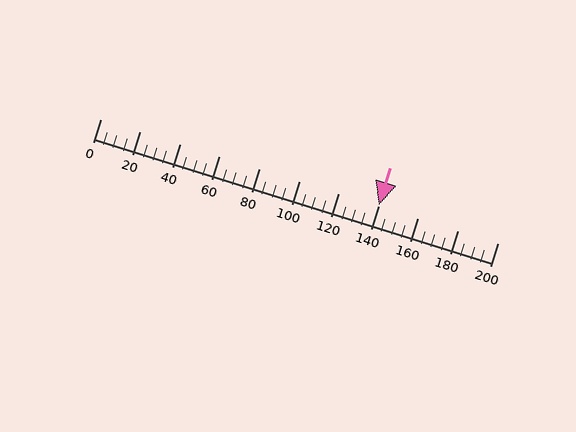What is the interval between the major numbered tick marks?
The major tick marks are spaced 20 units apart.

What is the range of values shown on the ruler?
The ruler shows values from 0 to 200.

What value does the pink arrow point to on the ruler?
The pink arrow points to approximately 140.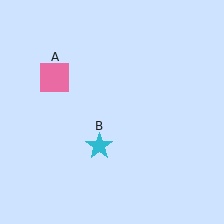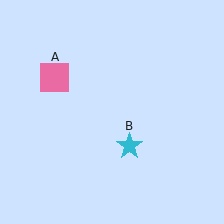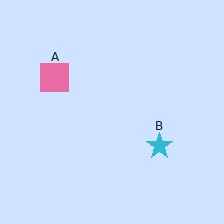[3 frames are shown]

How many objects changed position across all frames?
1 object changed position: cyan star (object B).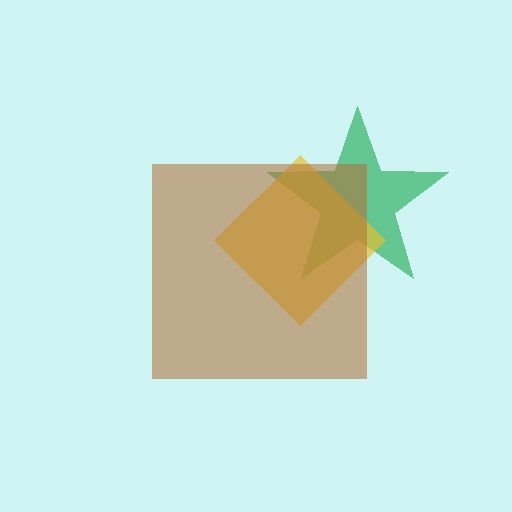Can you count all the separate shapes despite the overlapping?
Yes, there are 3 separate shapes.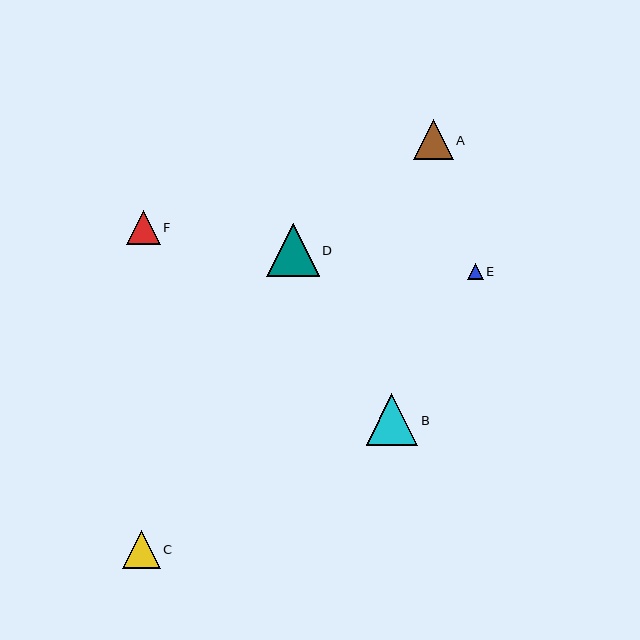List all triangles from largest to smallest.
From largest to smallest: D, B, A, C, F, E.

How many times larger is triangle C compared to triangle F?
Triangle C is approximately 1.1 times the size of triangle F.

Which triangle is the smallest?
Triangle E is the smallest with a size of approximately 16 pixels.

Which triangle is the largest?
Triangle D is the largest with a size of approximately 52 pixels.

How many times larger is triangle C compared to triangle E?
Triangle C is approximately 2.4 times the size of triangle E.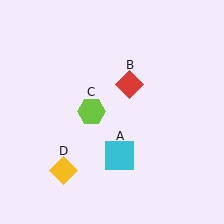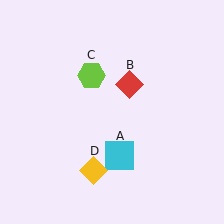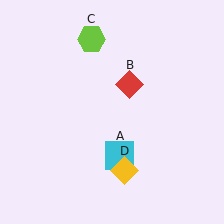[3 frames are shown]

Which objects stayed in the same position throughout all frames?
Cyan square (object A) and red diamond (object B) remained stationary.